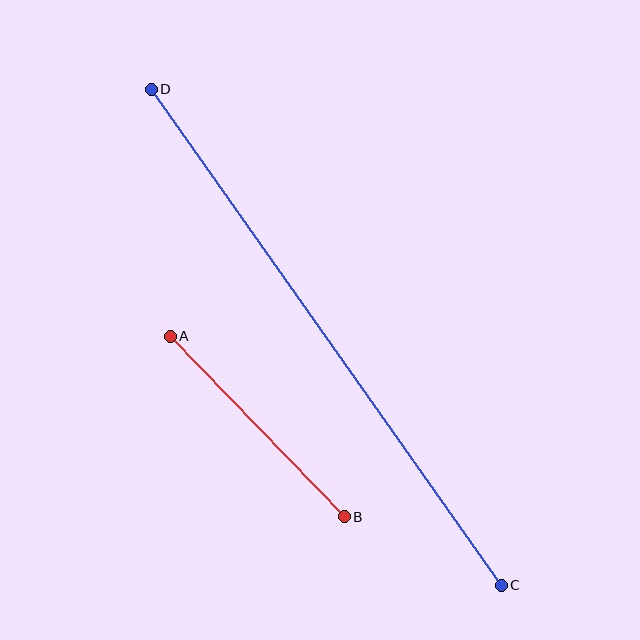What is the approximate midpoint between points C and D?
The midpoint is at approximately (326, 337) pixels.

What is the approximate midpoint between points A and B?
The midpoint is at approximately (257, 427) pixels.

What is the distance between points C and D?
The distance is approximately 607 pixels.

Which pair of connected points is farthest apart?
Points C and D are farthest apart.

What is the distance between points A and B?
The distance is approximately 251 pixels.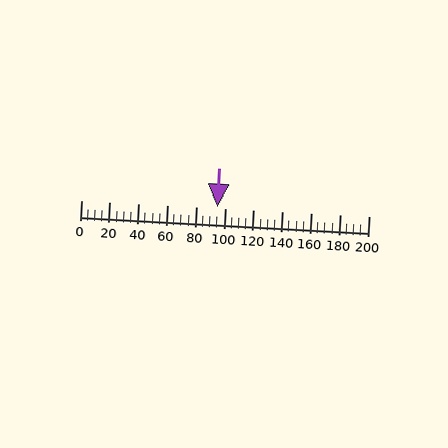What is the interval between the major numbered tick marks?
The major tick marks are spaced 20 units apart.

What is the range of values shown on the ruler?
The ruler shows values from 0 to 200.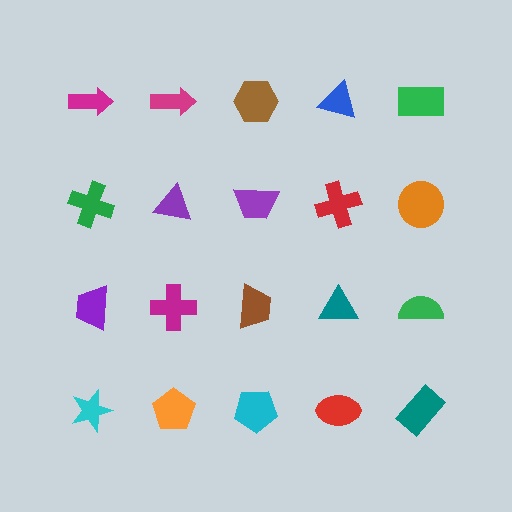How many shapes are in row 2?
5 shapes.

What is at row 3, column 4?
A teal triangle.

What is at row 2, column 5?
An orange circle.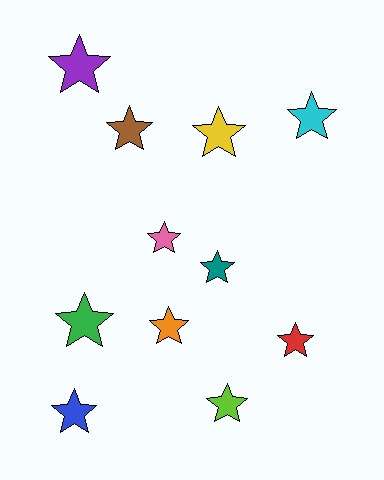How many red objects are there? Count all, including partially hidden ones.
There is 1 red object.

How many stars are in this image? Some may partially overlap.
There are 11 stars.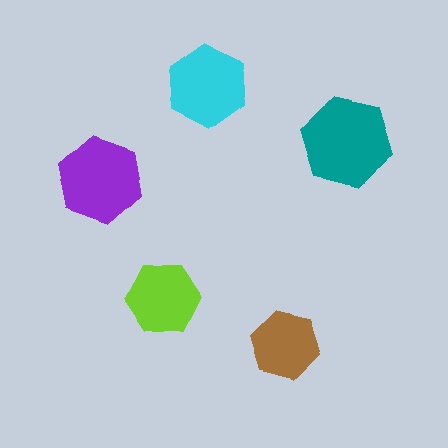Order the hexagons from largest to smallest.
the teal one, the purple one, the cyan one, the lime one, the brown one.